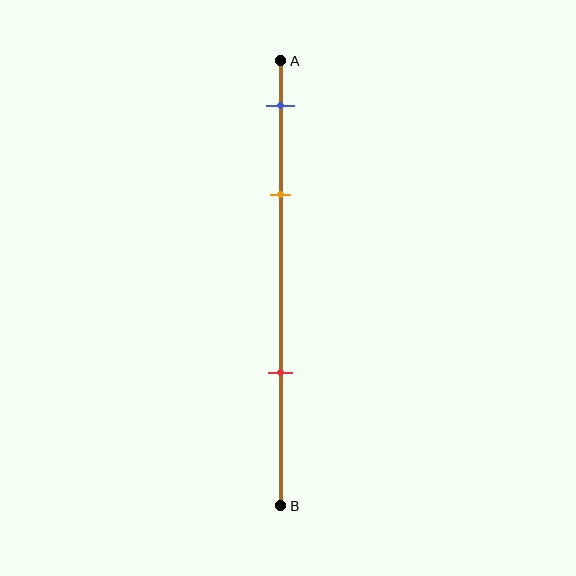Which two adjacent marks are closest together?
The blue and orange marks are the closest adjacent pair.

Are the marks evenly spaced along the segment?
No, the marks are not evenly spaced.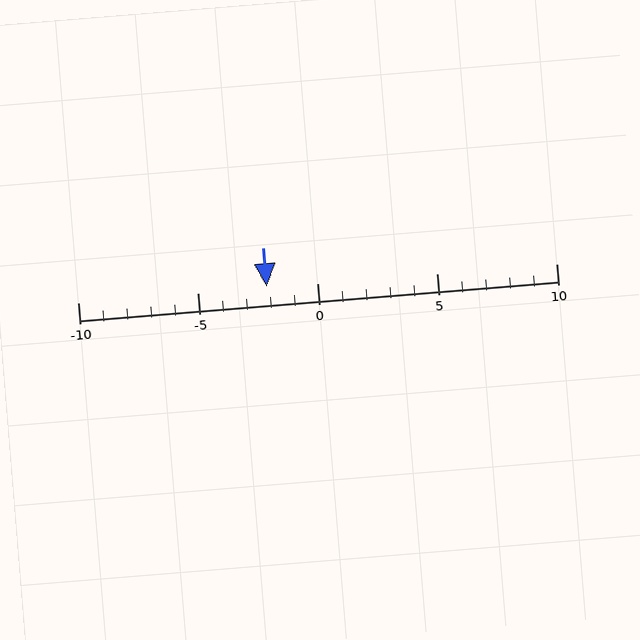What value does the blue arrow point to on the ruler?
The blue arrow points to approximately -2.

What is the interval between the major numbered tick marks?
The major tick marks are spaced 5 units apart.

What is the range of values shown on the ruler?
The ruler shows values from -10 to 10.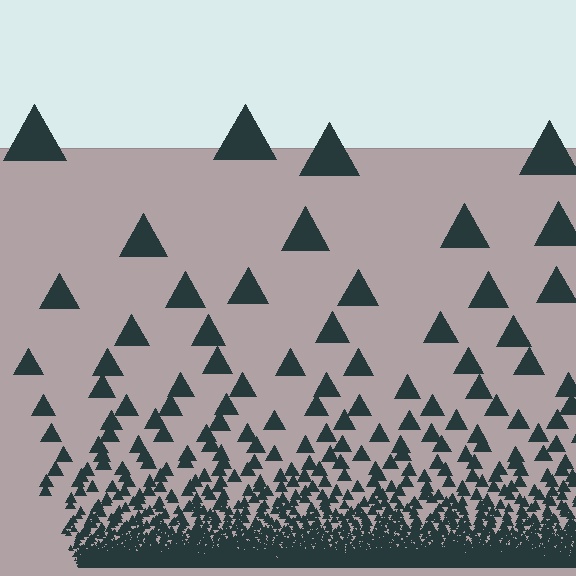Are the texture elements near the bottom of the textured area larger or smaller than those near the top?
Smaller. The gradient is inverted — elements near the bottom are smaller and denser.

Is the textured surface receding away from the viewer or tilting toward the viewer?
The surface appears to tilt toward the viewer. Texture elements get larger and sparser toward the top.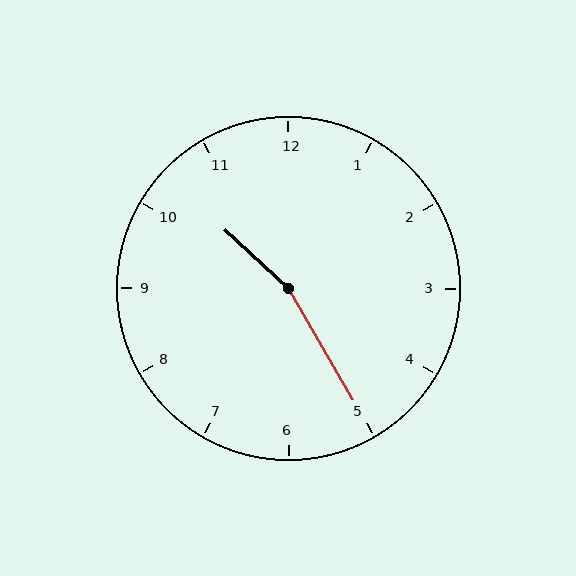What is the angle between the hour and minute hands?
Approximately 162 degrees.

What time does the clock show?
10:25.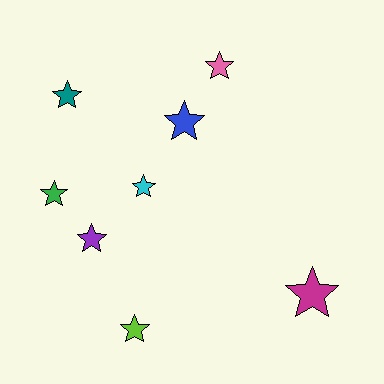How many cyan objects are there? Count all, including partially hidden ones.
There is 1 cyan object.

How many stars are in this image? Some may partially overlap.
There are 8 stars.